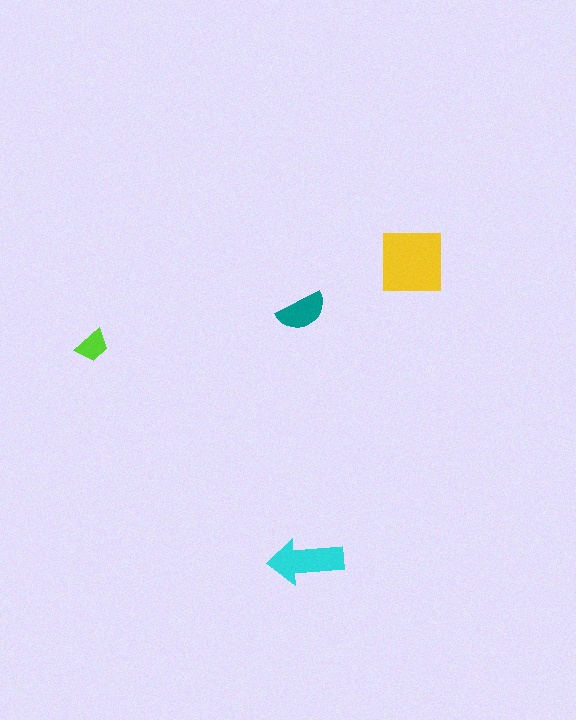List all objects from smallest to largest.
The lime trapezoid, the teal semicircle, the cyan arrow, the yellow square.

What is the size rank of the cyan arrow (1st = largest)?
2nd.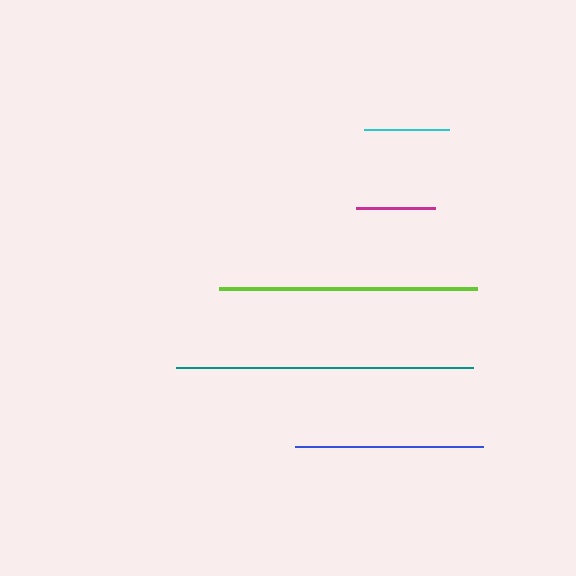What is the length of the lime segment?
The lime segment is approximately 258 pixels long.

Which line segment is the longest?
The teal line is the longest at approximately 297 pixels.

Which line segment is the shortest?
The magenta line is the shortest at approximately 79 pixels.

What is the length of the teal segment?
The teal segment is approximately 297 pixels long.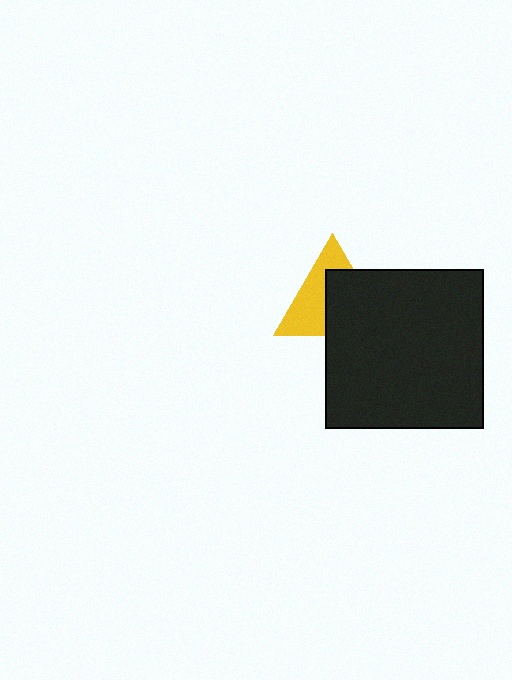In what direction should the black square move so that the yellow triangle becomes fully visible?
The black square should move toward the lower-right. That is the shortest direction to clear the overlap and leave the yellow triangle fully visible.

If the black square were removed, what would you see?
You would see the complete yellow triangle.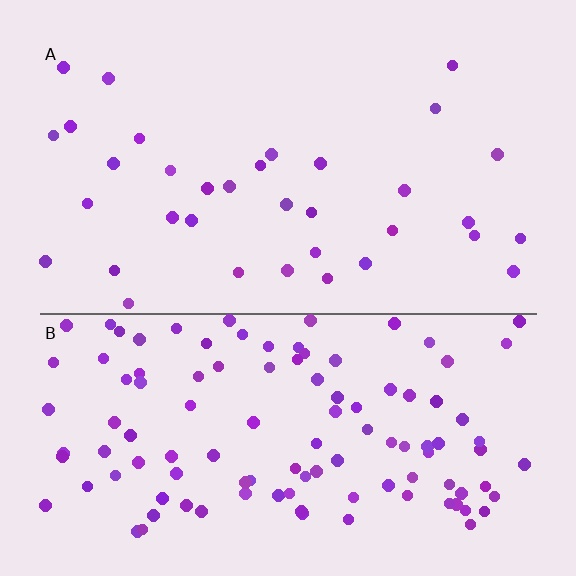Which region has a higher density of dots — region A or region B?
B (the bottom).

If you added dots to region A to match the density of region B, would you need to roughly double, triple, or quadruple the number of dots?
Approximately triple.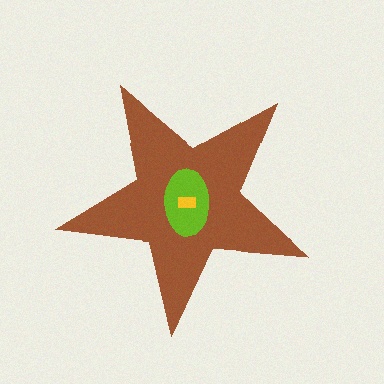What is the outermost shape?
The brown star.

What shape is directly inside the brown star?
The lime ellipse.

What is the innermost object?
The yellow rectangle.